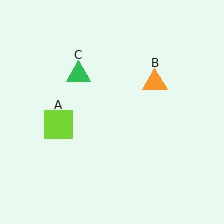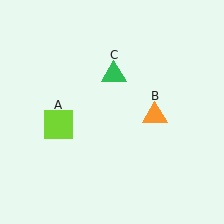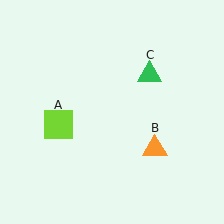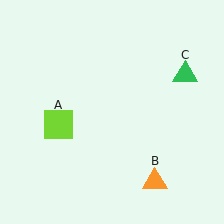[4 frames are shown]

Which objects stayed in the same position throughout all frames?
Lime square (object A) remained stationary.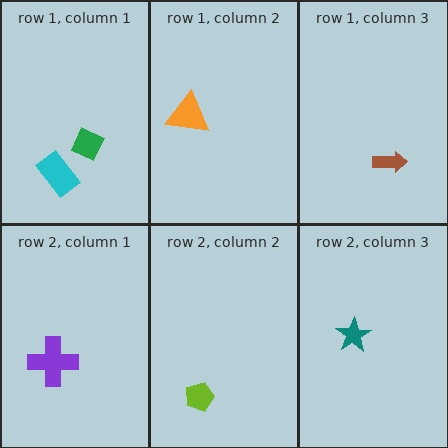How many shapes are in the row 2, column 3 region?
1.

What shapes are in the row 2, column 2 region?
The lime pentagon.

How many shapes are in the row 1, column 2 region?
1.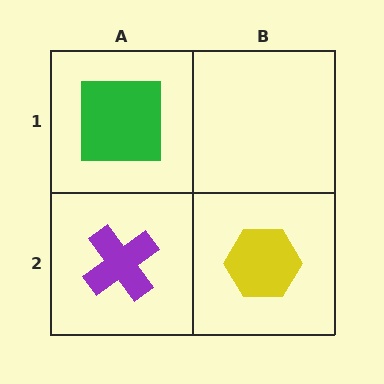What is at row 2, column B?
A yellow hexagon.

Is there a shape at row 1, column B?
No, that cell is empty.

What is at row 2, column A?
A purple cross.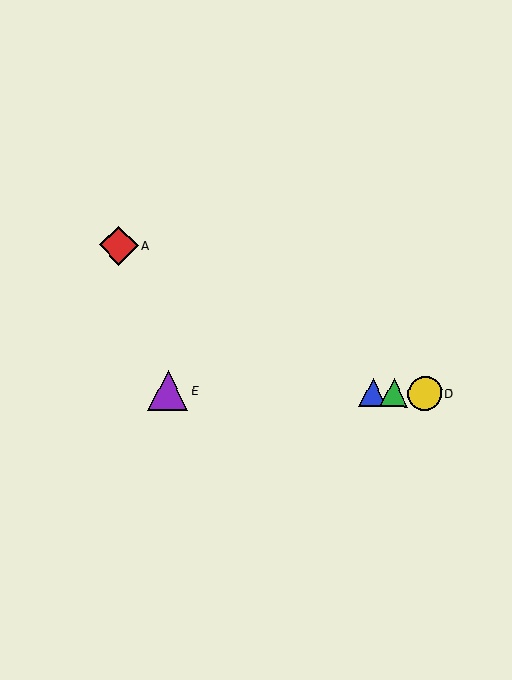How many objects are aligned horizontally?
4 objects (B, C, D, E) are aligned horizontally.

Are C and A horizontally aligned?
No, C is at y≈393 and A is at y≈245.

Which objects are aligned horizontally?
Objects B, C, D, E are aligned horizontally.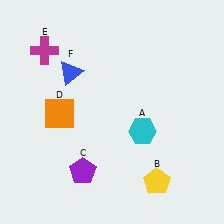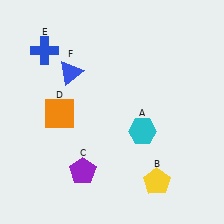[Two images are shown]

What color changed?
The cross (E) changed from magenta in Image 1 to blue in Image 2.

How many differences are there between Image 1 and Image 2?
There is 1 difference between the two images.